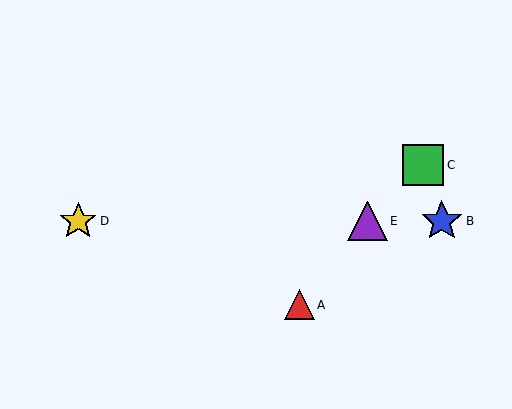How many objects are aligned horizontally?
3 objects (B, D, E) are aligned horizontally.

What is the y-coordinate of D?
Object D is at y≈221.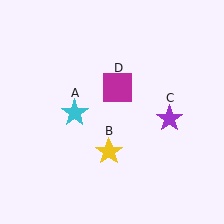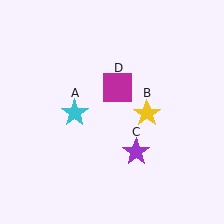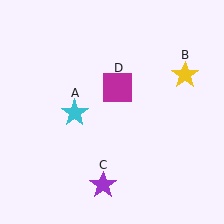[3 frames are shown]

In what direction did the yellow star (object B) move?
The yellow star (object B) moved up and to the right.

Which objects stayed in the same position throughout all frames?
Cyan star (object A) and magenta square (object D) remained stationary.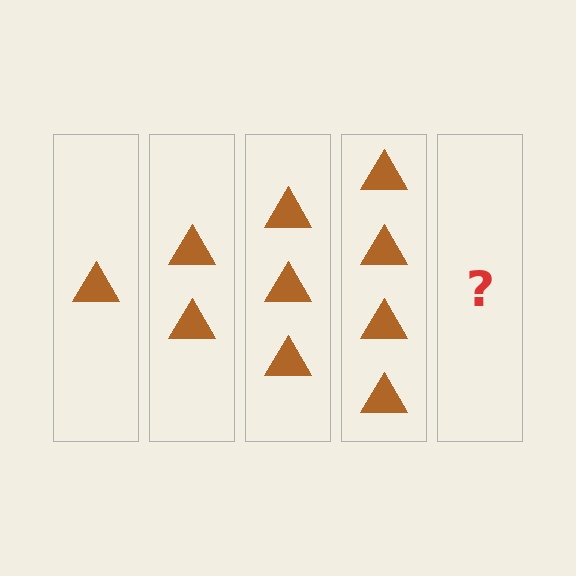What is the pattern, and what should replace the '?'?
The pattern is that each step adds one more triangle. The '?' should be 5 triangles.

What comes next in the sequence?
The next element should be 5 triangles.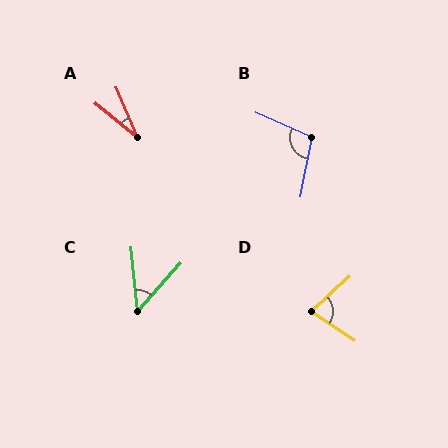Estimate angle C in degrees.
Approximately 48 degrees.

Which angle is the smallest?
A, at approximately 28 degrees.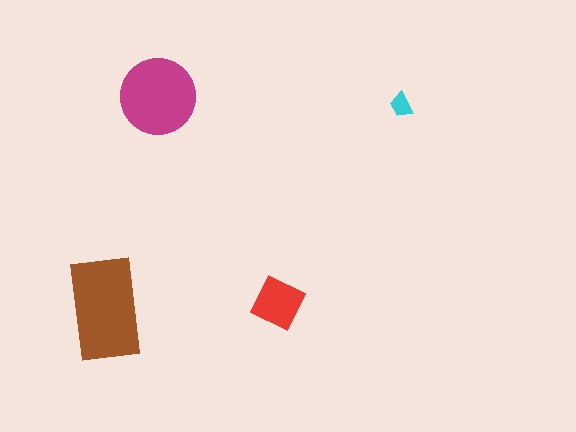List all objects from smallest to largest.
The cyan trapezoid, the red square, the magenta circle, the brown rectangle.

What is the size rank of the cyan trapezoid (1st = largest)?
4th.